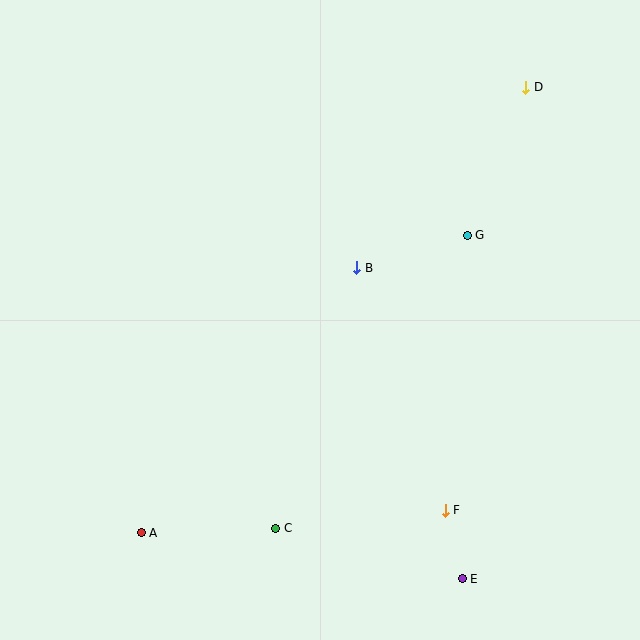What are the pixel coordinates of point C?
Point C is at (276, 528).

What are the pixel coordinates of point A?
Point A is at (141, 533).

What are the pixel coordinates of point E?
Point E is at (462, 579).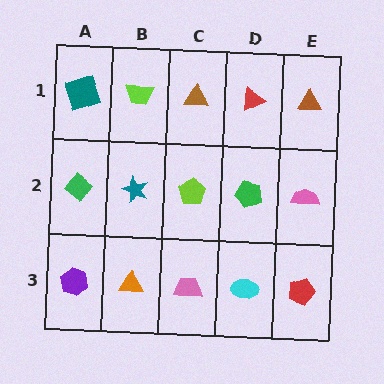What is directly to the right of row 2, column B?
A lime pentagon.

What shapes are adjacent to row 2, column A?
A teal square (row 1, column A), a purple hexagon (row 3, column A), a teal star (row 2, column B).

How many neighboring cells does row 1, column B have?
3.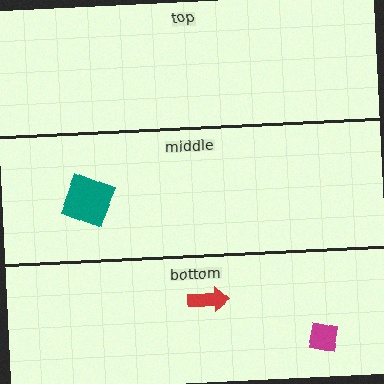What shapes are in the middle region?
The teal square.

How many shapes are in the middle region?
1.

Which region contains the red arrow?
The bottom region.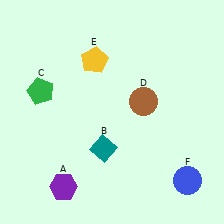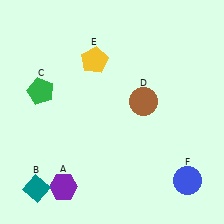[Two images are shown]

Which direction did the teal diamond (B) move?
The teal diamond (B) moved left.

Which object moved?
The teal diamond (B) moved left.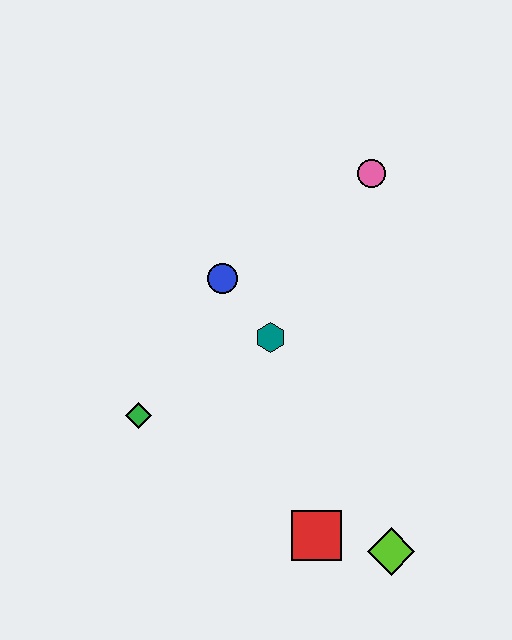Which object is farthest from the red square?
The pink circle is farthest from the red square.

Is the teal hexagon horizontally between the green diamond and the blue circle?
No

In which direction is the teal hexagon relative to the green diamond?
The teal hexagon is to the right of the green diamond.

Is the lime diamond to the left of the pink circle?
No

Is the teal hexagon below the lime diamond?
No